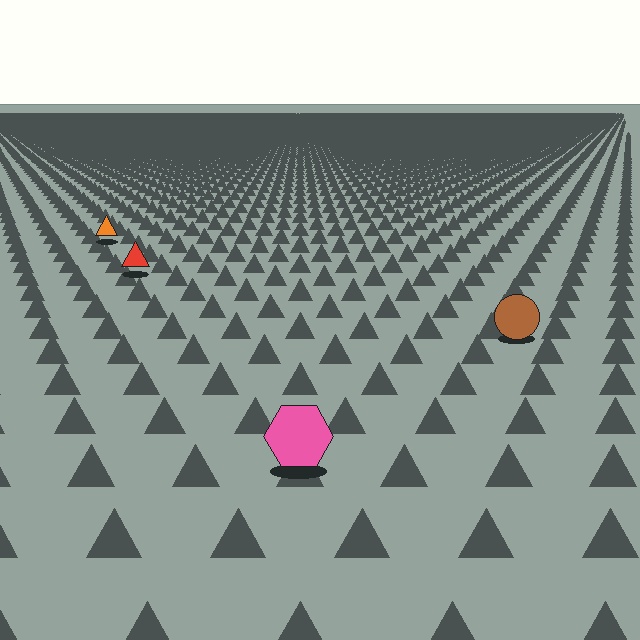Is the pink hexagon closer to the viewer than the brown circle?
Yes. The pink hexagon is closer — you can tell from the texture gradient: the ground texture is coarser near it.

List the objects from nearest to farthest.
From nearest to farthest: the pink hexagon, the brown circle, the red triangle, the orange triangle.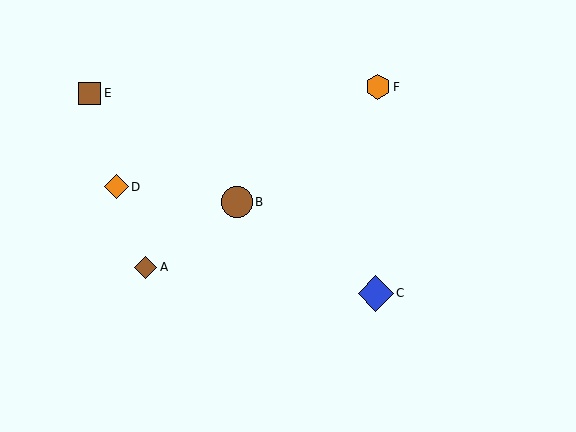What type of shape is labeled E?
Shape E is a brown square.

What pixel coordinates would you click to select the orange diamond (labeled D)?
Click at (116, 187) to select the orange diamond D.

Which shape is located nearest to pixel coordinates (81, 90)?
The brown square (labeled E) at (90, 93) is nearest to that location.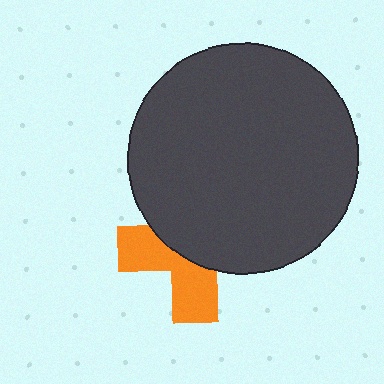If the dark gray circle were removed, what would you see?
You would see the complete orange cross.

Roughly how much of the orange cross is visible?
A small part of it is visible (roughly 42%).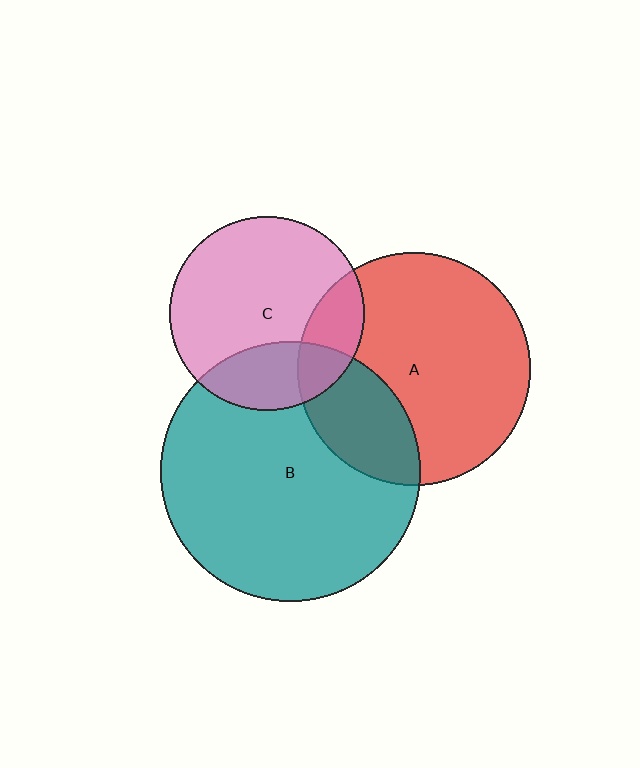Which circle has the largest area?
Circle B (teal).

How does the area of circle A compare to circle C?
Approximately 1.4 times.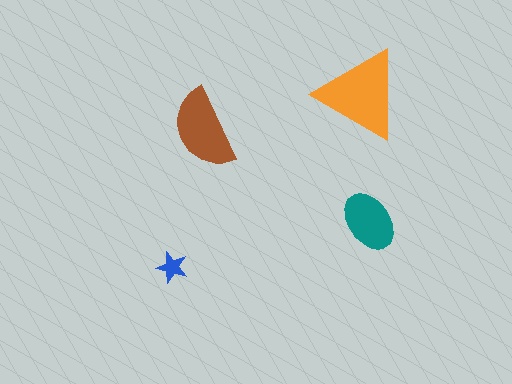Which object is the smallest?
The blue star.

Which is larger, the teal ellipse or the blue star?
The teal ellipse.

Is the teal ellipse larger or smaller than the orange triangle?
Smaller.